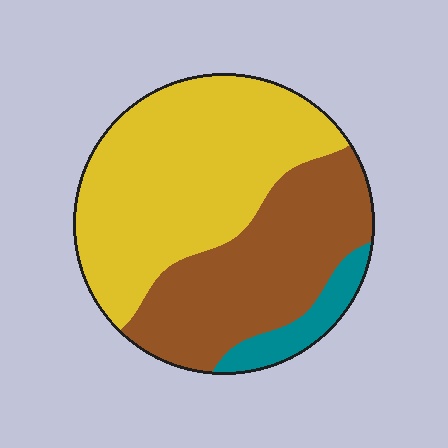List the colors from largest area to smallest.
From largest to smallest: yellow, brown, teal.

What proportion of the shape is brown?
Brown takes up about three eighths (3/8) of the shape.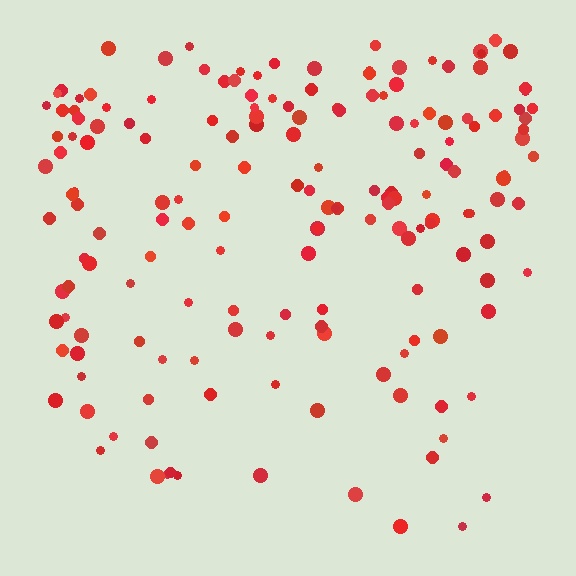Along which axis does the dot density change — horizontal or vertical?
Vertical.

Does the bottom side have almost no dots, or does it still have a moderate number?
Still a moderate number, just noticeably fewer than the top.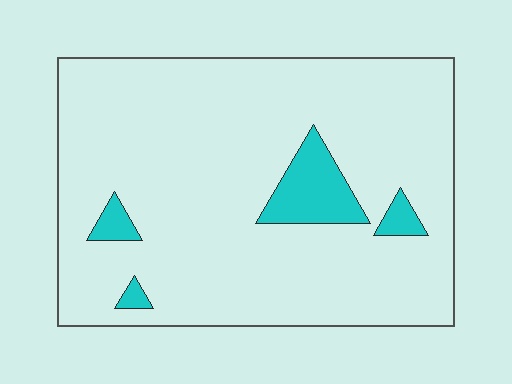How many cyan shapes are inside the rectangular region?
4.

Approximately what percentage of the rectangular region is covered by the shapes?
Approximately 10%.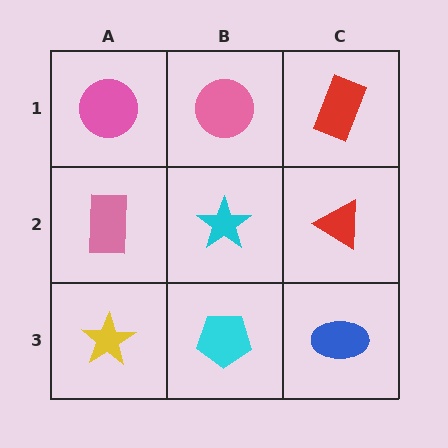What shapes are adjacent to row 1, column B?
A cyan star (row 2, column B), a pink circle (row 1, column A), a red rectangle (row 1, column C).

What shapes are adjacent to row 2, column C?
A red rectangle (row 1, column C), a blue ellipse (row 3, column C), a cyan star (row 2, column B).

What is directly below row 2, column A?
A yellow star.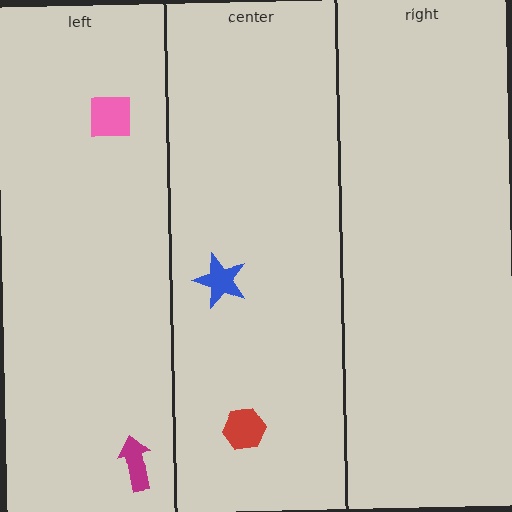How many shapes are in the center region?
2.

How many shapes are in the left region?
2.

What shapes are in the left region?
The pink square, the magenta arrow.